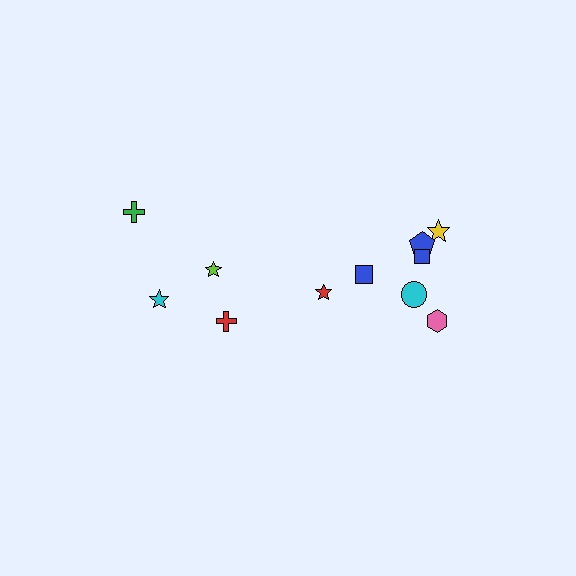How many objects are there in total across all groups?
There are 11 objects.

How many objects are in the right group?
There are 7 objects.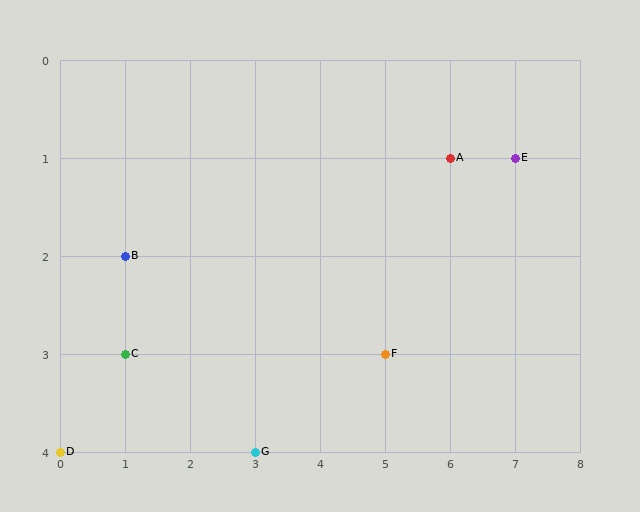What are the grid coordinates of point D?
Point D is at grid coordinates (0, 4).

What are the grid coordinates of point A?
Point A is at grid coordinates (6, 1).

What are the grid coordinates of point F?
Point F is at grid coordinates (5, 3).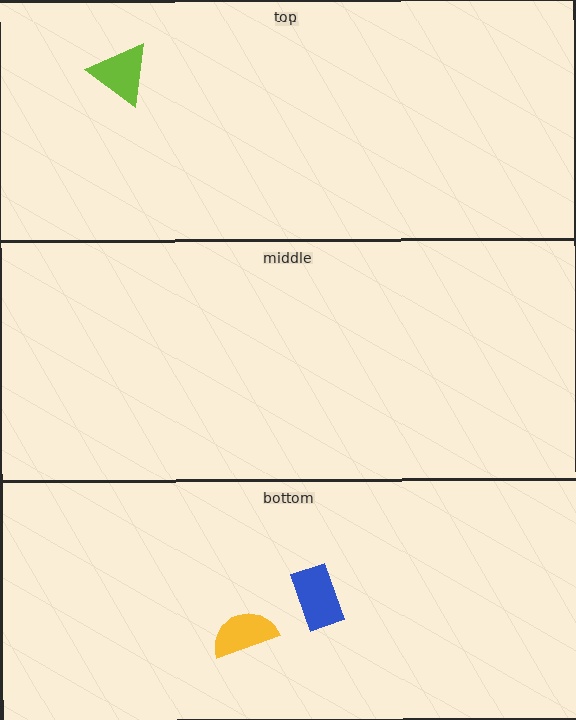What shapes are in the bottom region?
The blue rectangle, the yellow semicircle.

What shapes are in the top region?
The lime triangle.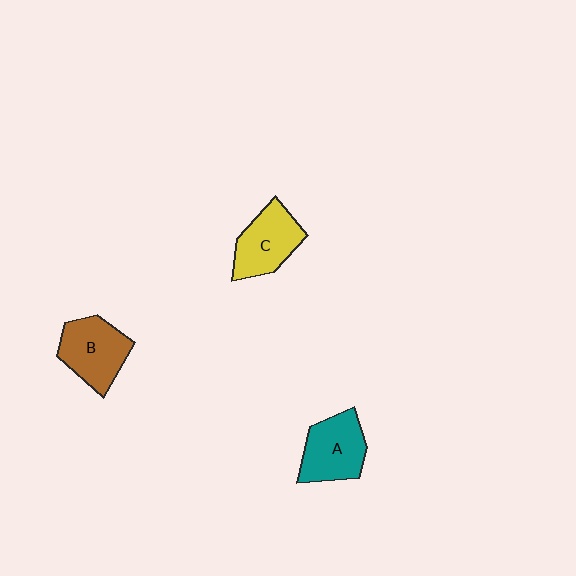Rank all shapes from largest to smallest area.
From largest to smallest: B (brown), A (teal), C (yellow).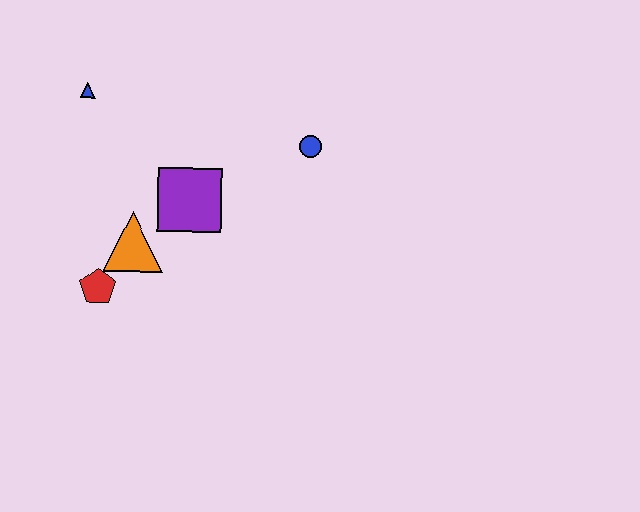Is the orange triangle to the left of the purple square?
Yes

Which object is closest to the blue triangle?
The purple square is closest to the blue triangle.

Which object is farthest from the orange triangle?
The blue circle is farthest from the orange triangle.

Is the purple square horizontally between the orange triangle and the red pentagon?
No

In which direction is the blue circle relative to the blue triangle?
The blue circle is to the right of the blue triangle.